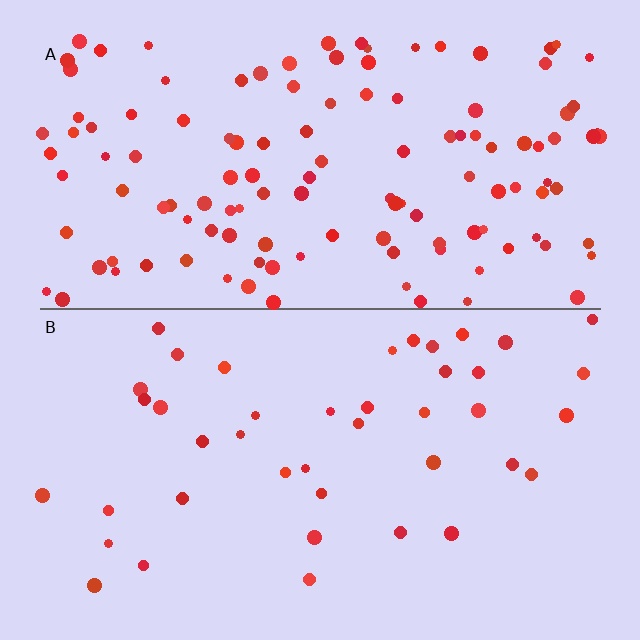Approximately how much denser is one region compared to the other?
Approximately 3.0× — region A over region B.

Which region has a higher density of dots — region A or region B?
A (the top).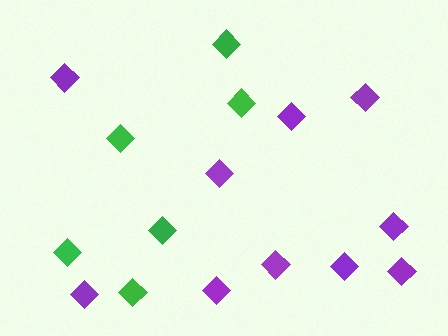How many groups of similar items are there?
There are 2 groups: one group of purple diamonds (10) and one group of green diamonds (6).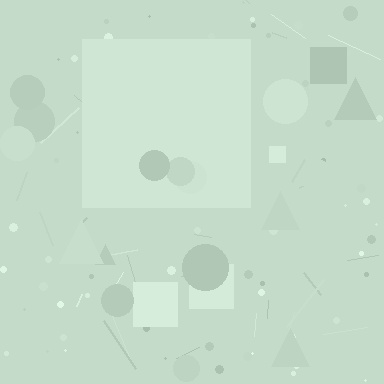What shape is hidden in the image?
A square is hidden in the image.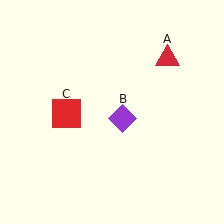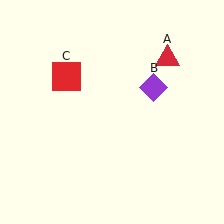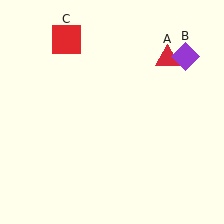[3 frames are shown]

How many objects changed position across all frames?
2 objects changed position: purple diamond (object B), red square (object C).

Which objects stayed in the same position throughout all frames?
Red triangle (object A) remained stationary.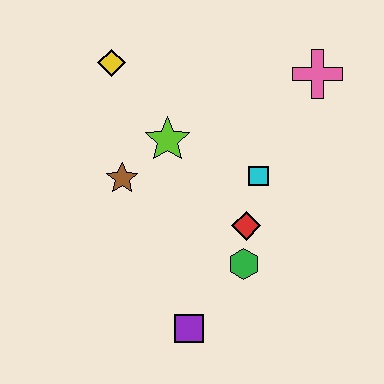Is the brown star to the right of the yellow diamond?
Yes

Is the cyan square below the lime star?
Yes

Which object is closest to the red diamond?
The green hexagon is closest to the red diamond.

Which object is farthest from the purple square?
The pink cross is farthest from the purple square.